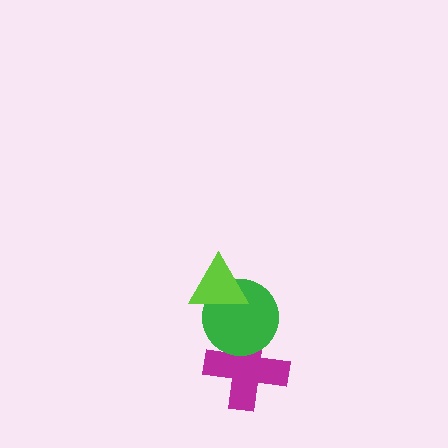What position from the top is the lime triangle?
The lime triangle is 1st from the top.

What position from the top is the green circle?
The green circle is 2nd from the top.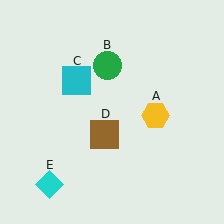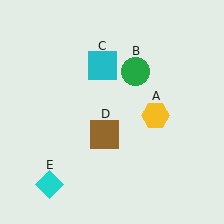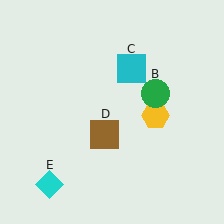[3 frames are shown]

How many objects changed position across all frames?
2 objects changed position: green circle (object B), cyan square (object C).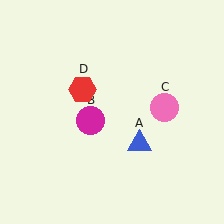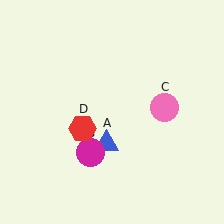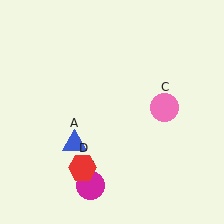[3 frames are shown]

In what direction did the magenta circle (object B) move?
The magenta circle (object B) moved down.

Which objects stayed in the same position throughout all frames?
Pink circle (object C) remained stationary.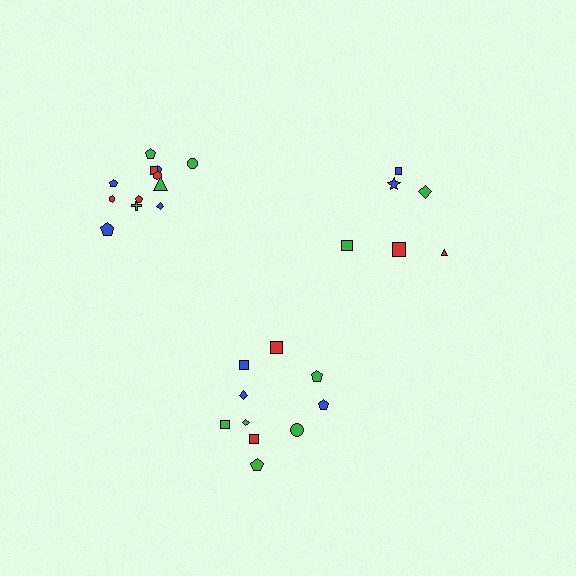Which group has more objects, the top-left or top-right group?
The top-left group.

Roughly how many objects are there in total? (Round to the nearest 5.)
Roughly 30 objects in total.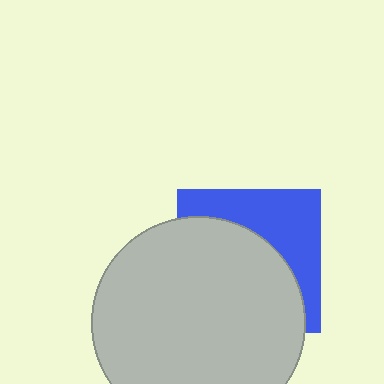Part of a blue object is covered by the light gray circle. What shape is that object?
It is a square.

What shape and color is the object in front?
The object in front is a light gray circle.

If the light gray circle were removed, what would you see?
You would see the complete blue square.